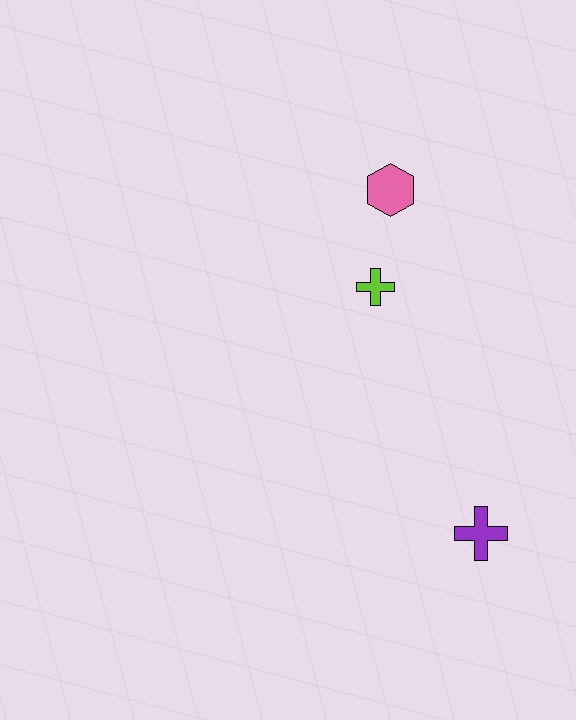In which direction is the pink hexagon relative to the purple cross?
The pink hexagon is above the purple cross.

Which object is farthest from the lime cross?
The purple cross is farthest from the lime cross.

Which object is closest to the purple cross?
The lime cross is closest to the purple cross.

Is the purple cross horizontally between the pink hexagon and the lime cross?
No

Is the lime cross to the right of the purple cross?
No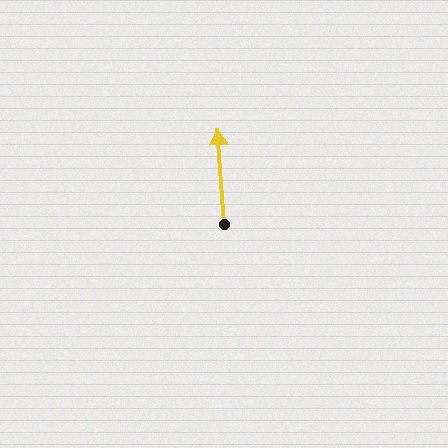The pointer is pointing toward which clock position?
Roughly 12 o'clock.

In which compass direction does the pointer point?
North.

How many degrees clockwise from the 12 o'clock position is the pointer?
Approximately 356 degrees.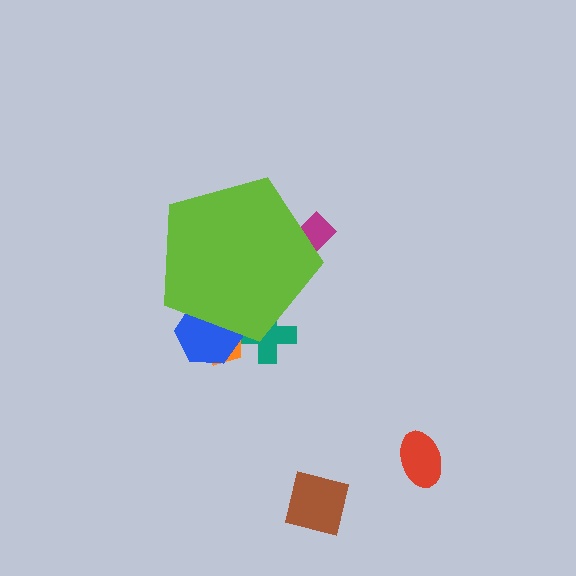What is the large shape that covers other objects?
A lime pentagon.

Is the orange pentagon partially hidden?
Yes, the orange pentagon is partially hidden behind the lime pentagon.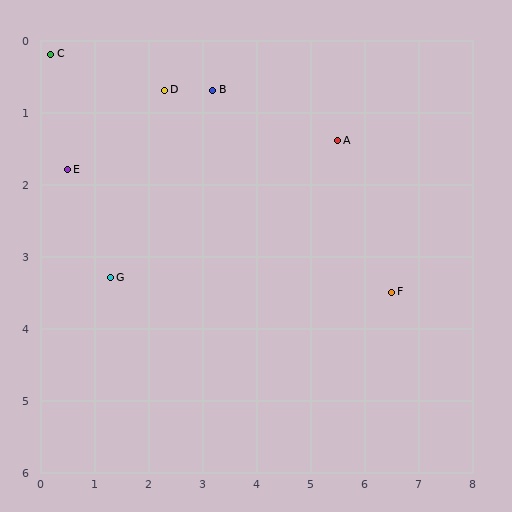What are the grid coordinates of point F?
Point F is at approximately (6.5, 3.5).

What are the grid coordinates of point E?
Point E is at approximately (0.5, 1.8).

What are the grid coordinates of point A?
Point A is at approximately (5.5, 1.4).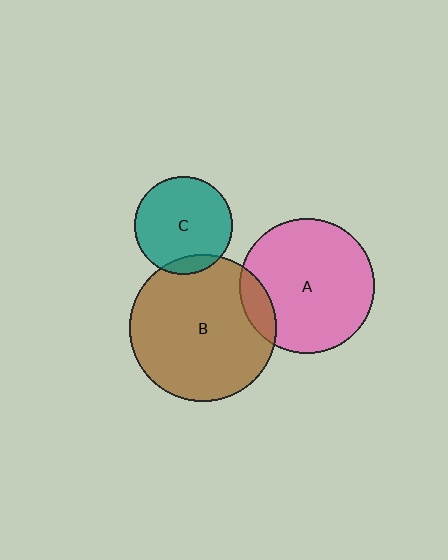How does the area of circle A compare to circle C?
Approximately 1.9 times.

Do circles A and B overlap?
Yes.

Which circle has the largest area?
Circle B (brown).